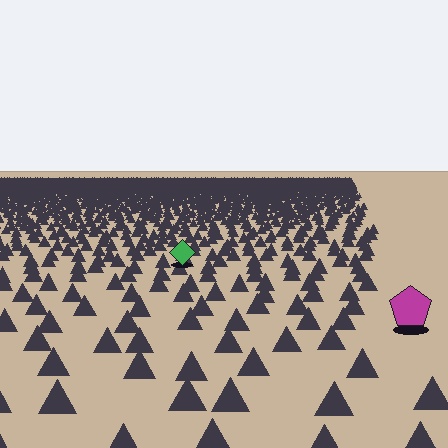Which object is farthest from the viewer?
The green diamond is farthest from the viewer. It appears smaller and the ground texture around it is denser.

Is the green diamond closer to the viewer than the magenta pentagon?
No. The magenta pentagon is closer — you can tell from the texture gradient: the ground texture is coarser near it.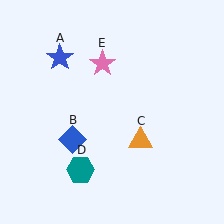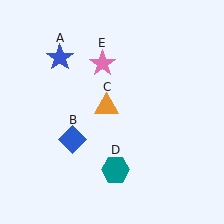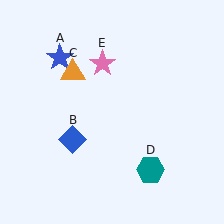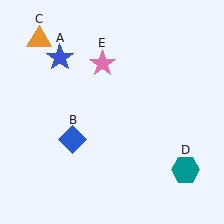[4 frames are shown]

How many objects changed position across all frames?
2 objects changed position: orange triangle (object C), teal hexagon (object D).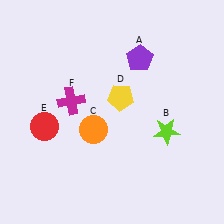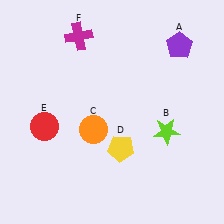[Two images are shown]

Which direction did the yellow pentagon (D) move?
The yellow pentagon (D) moved down.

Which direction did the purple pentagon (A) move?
The purple pentagon (A) moved right.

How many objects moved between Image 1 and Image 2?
3 objects moved between the two images.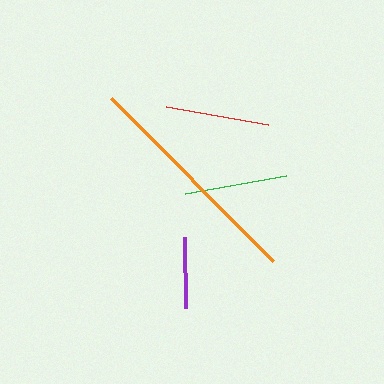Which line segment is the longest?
The orange line is the longest at approximately 230 pixels.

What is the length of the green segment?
The green segment is approximately 103 pixels long.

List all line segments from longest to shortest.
From longest to shortest: orange, red, green, purple.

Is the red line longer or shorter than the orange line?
The orange line is longer than the red line.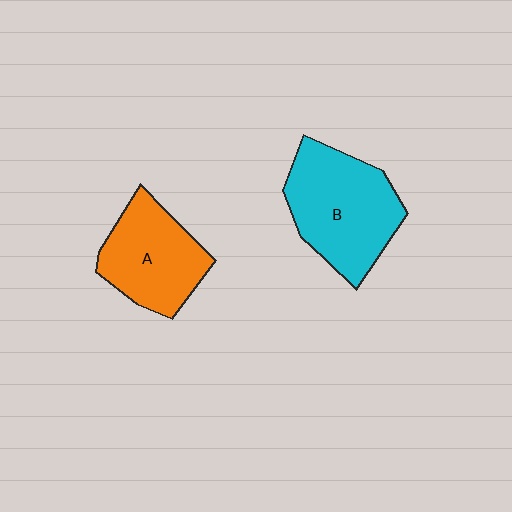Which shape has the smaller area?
Shape A (orange).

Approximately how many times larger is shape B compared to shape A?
Approximately 1.3 times.